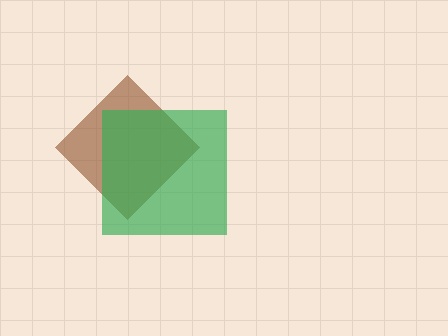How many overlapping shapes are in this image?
There are 2 overlapping shapes in the image.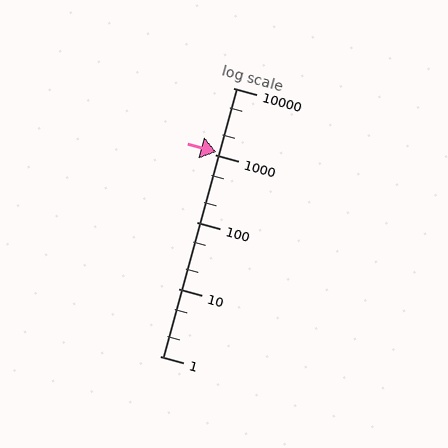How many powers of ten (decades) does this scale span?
The scale spans 4 decades, from 1 to 10000.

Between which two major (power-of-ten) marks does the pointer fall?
The pointer is between 1000 and 10000.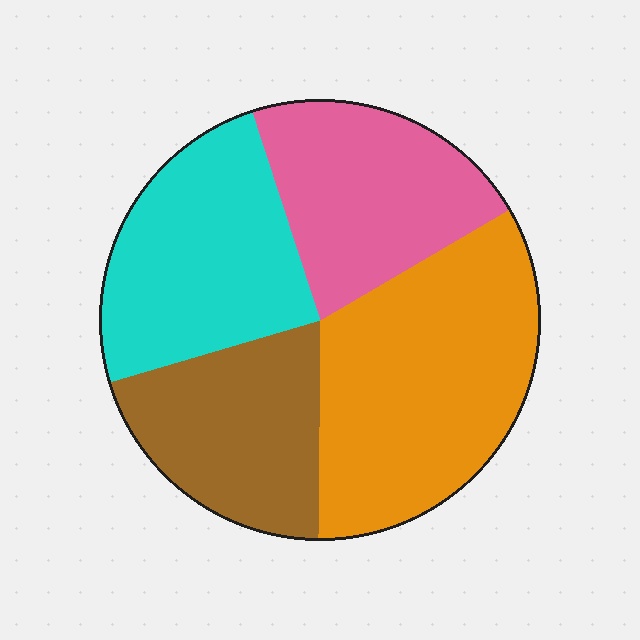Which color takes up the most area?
Orange, at roughly 35%.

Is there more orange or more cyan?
Orange.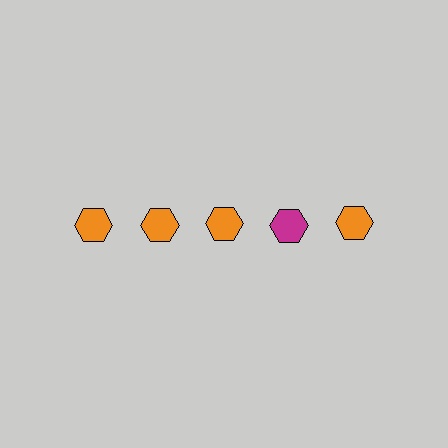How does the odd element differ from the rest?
It has a different color: magenta instead of orange.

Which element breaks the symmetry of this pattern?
The magenta hexagon in the top row, second from right column breaks the symmetry. All other shapes are orange hexagons.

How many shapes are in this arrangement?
There are 5 shapes arranged in a grid pattern.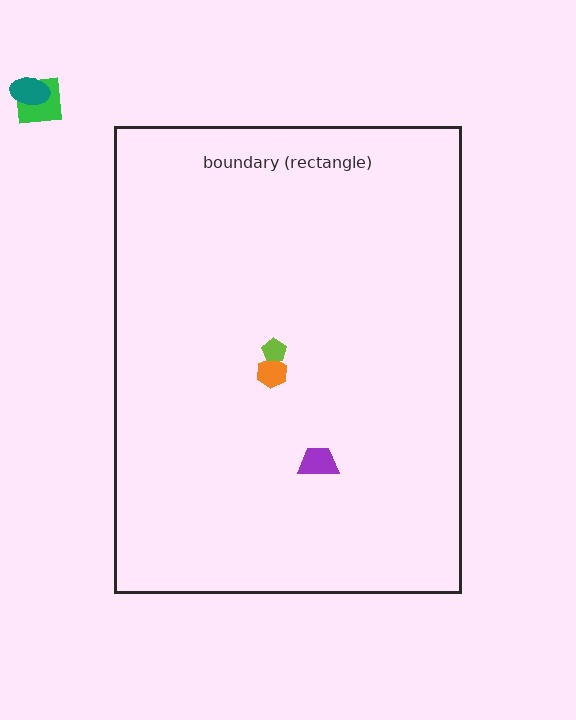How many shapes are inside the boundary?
3 inside, 2 outside.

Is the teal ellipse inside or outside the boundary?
Outside.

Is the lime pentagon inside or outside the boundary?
Inside.